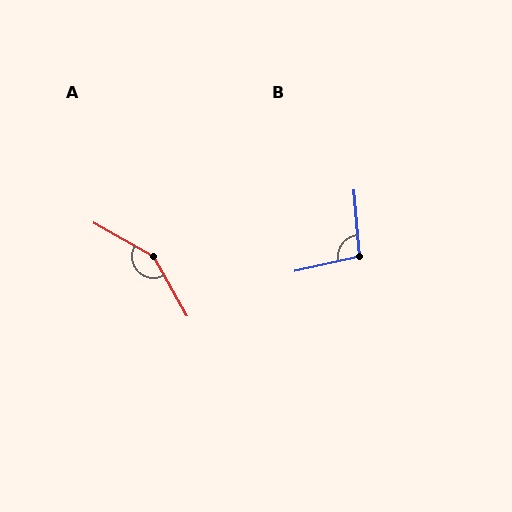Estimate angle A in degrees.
Approximately 149 degrees.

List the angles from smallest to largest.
B (98°), A (149°).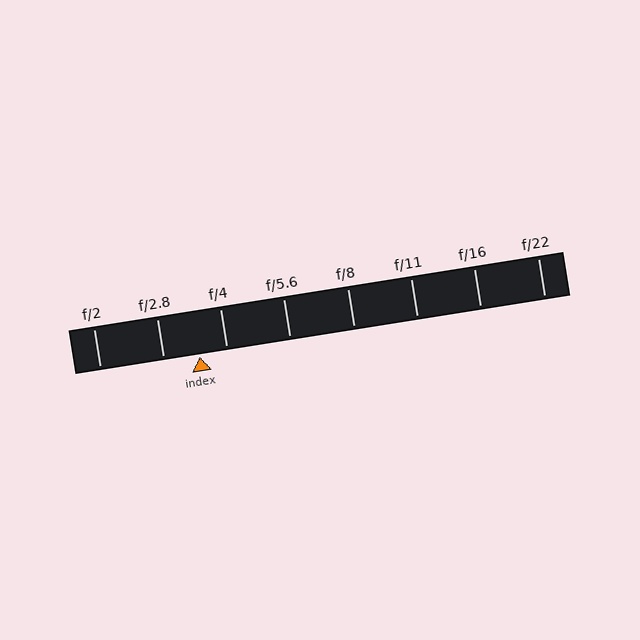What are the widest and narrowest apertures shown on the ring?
The widest aperture shown is f/2 and the narrowest is f/22.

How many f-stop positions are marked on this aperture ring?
There are 8 f-stop positions marked.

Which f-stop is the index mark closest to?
The index mark is closest to f/4.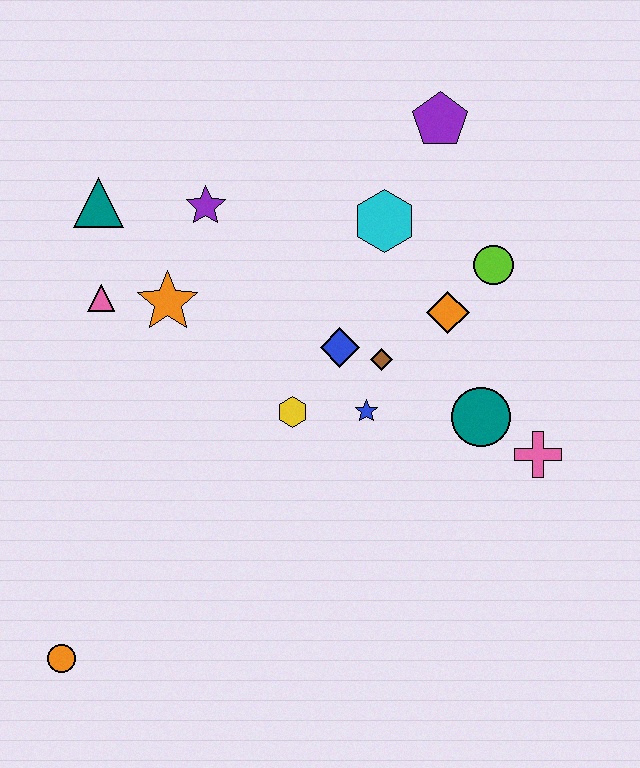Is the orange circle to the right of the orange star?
No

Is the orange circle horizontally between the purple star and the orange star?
No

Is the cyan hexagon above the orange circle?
Yes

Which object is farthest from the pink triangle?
The pink cross is farthest from the pink triangle.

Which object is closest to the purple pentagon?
The cyan hexagon is closest to the purple pentagon.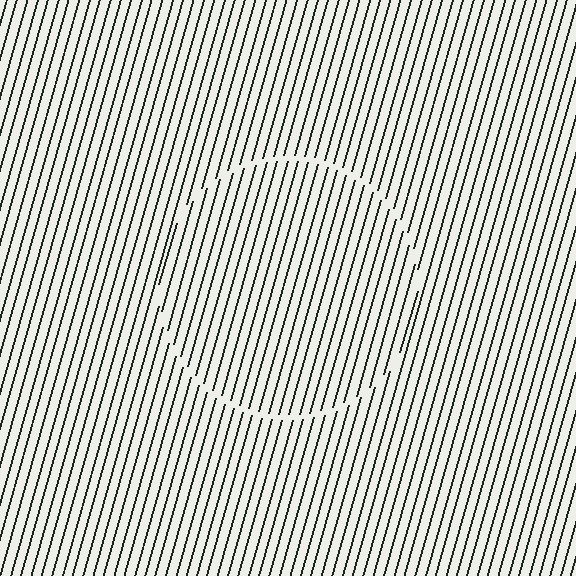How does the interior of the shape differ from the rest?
The interior of the shape contains the same grating, shifted by half a period — the contour is defined by the phase discontinuity where line-ends from the inner and outer gratings abut.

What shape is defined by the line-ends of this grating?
An illusory circle. The interior of the shape contains the same grating, shifted by half a period — the contour is defined by the phase discontinuity where line-ends from the inner and outer gratings abut.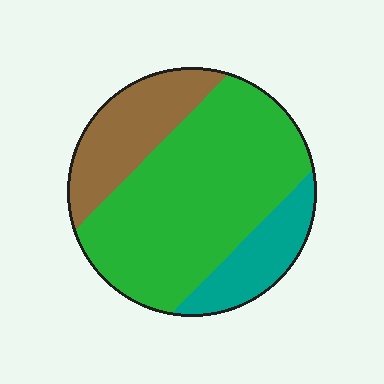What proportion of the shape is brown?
Brown covers around 20% of the shape.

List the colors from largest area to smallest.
From largest to smallest: green, brown, teal.